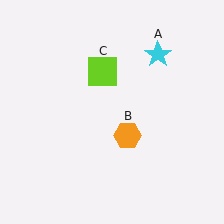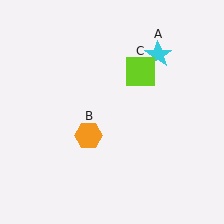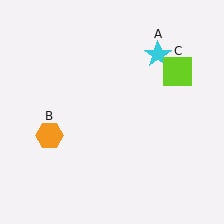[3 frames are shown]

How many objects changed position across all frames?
2 objects changed position: orange hexagon (object B), lime square (object C).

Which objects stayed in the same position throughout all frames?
Cyan star (object A) remained stationary.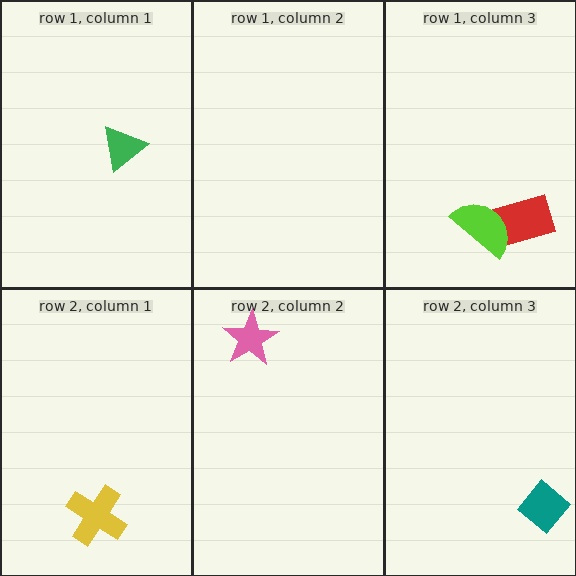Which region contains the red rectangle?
The row 1, column 3 region.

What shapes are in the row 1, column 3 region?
The red rectangle, the lime semicircle.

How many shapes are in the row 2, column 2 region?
1.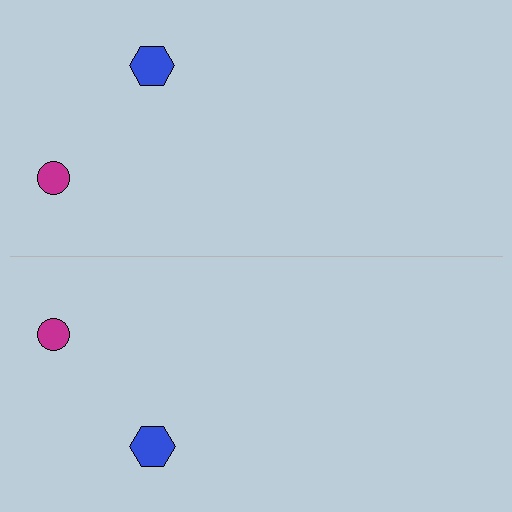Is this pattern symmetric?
Yes, this pattern has bilateral (reflection) symmetry.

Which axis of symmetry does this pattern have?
The pattern has a horizontal axis of symmetry running through the center of the image.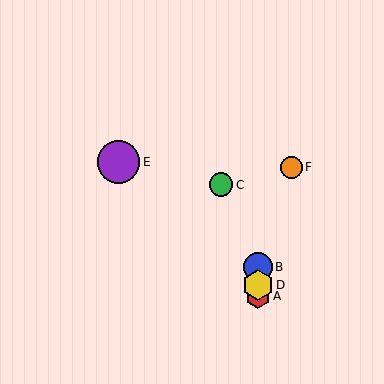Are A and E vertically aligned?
No, A is at x≈258 and E is at x≈119.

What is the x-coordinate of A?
Object A is at x≈258.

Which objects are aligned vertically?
Objects A, B, D are aligned vertically.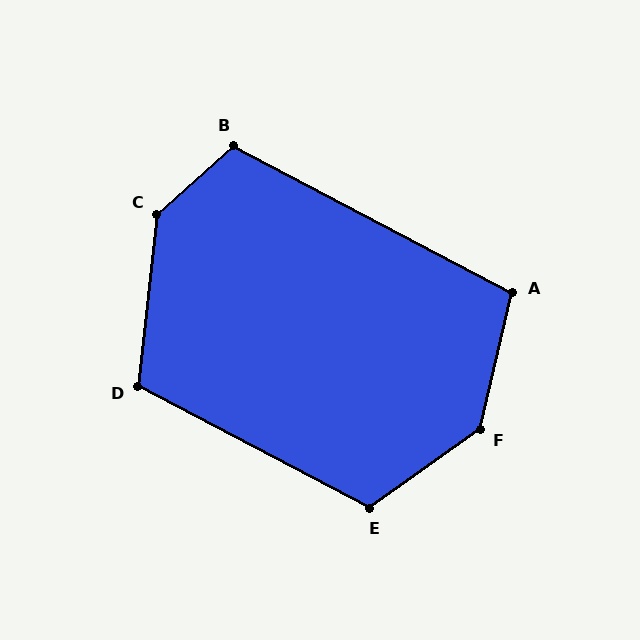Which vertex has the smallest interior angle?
A, at approximately 105 degrees.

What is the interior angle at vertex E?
Approximately 117 degrees (obtuse).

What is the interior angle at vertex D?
Approximately 111 degrees (obtuse).